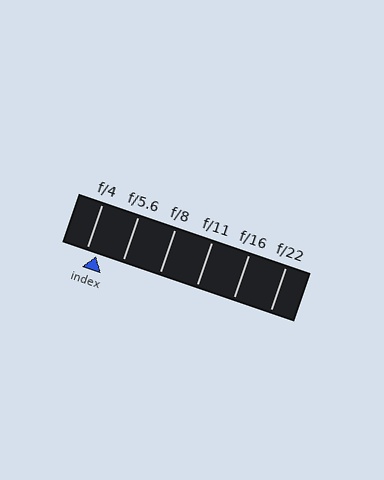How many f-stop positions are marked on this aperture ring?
There are 6 f-stop positions marked.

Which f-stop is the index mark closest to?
The index mark is closest to f/4.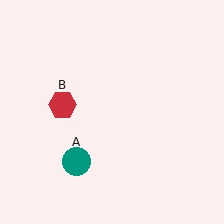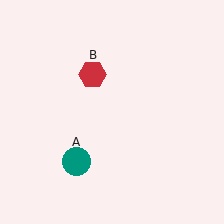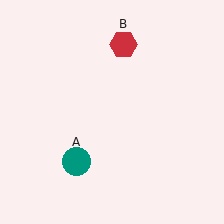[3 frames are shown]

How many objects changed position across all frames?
1 object changed position: red hexagon (object B).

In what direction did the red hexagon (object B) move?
The red hexagon (object B) moved up and to the right.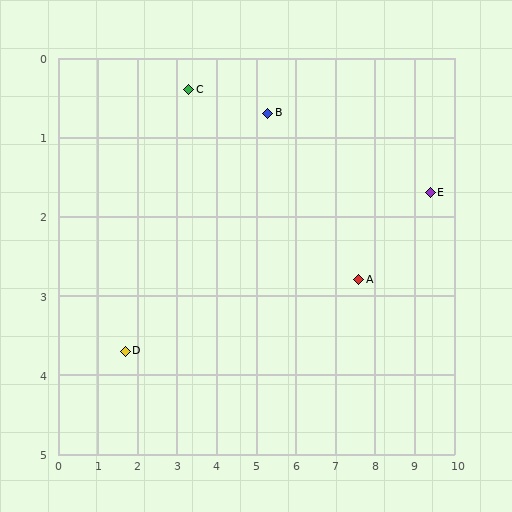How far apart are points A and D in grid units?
Points A and D are about 6.0 grid units apart.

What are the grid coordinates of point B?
Point B is at approximately (5.3, 0.7).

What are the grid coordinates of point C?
Point C is at approximately (3.3, 0.4).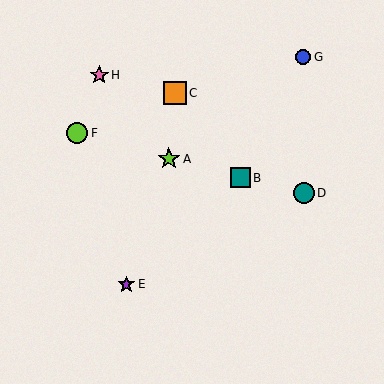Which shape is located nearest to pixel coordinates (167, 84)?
The orange square (labeled C) at (175, 93) is nearest to that location.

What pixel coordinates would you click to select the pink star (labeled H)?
Click at (99, 75) to select the pink star H.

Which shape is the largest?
The orange square (labeled C) is the largest.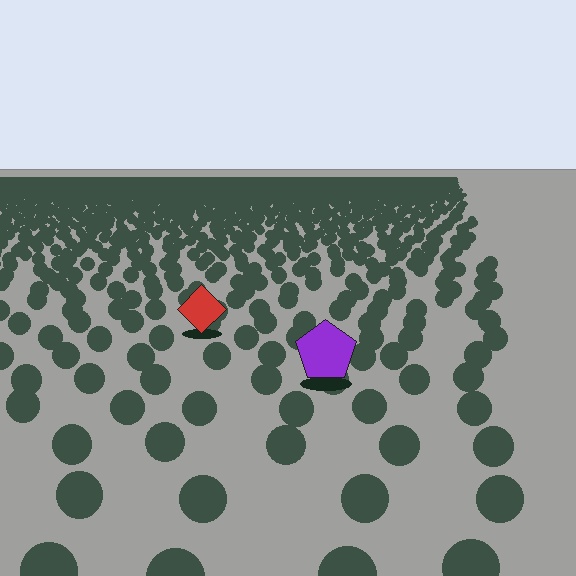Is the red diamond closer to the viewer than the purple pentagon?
No. The purple pentagon is closer — you can tell from the texture gradient: the ground texture is coarser near it.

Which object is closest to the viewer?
The purple pentagon is closest. The texture marks near it are larger and more spread out.